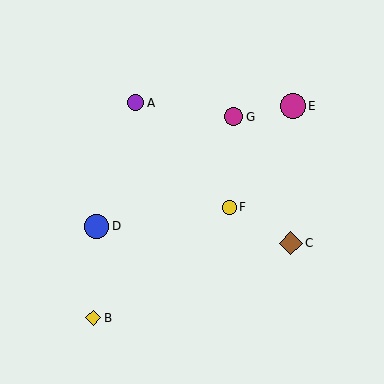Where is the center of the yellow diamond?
The center of the yellow diamond is at (93, 318).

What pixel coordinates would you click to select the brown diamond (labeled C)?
Click at (291, 243) to select the brown diamond C.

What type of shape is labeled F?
Shape F is a yellow circle.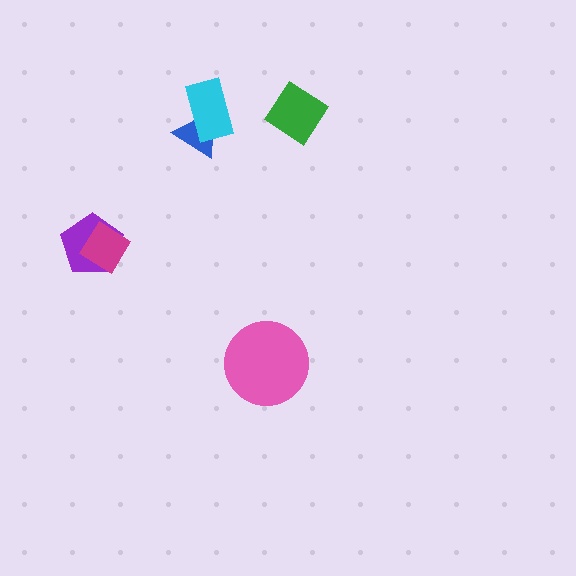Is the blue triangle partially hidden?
Yes, it is partially covered by another shape.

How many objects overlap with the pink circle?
0 objects overlap with the pink circle.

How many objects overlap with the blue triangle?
1 object overlaps with the blue triangle.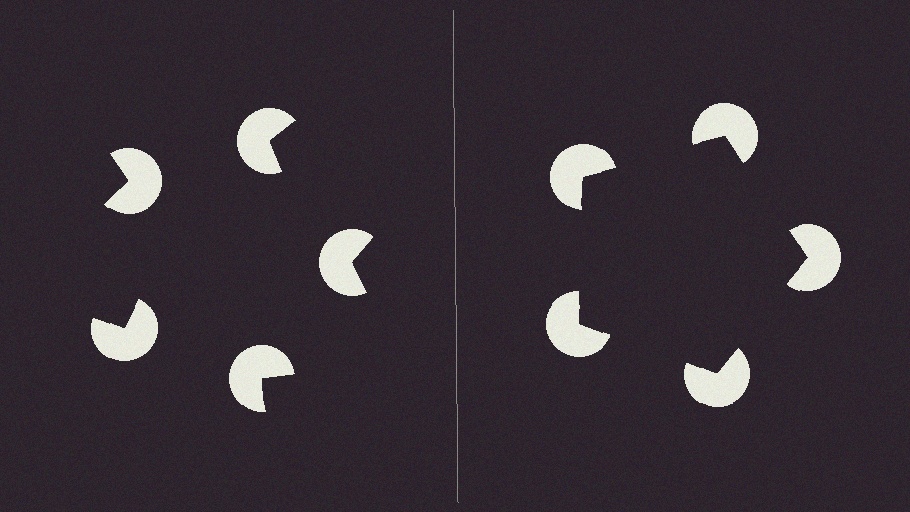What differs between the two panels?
The pac-man discs are positioned identically on both sides; only the wedge orientations differ. On the right they align to a pentagon; on the left they are misaligned.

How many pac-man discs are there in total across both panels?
10 — 5 on each side.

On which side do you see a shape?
An illusory pentagon appears on the right side. On the left side the wedge cuts are rotated, so no coherent shape forms.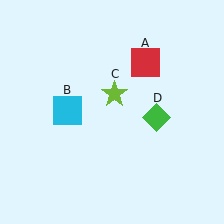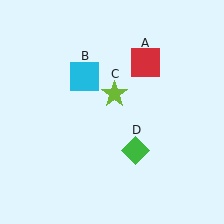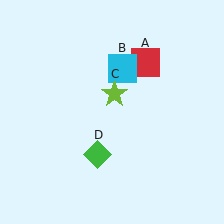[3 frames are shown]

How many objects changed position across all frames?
2 objects changed position: cyan square (object B), green diamond (object D).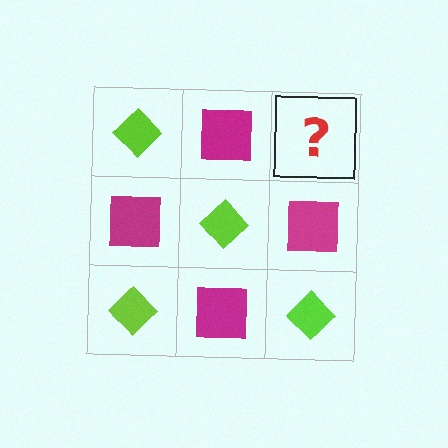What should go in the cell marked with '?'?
The missing cell should contain a lime diamond.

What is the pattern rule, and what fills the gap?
The rule is that it alternates lime diamond and magenta square in a checkerboard pattern. The gap should be filled with a lime diamond.